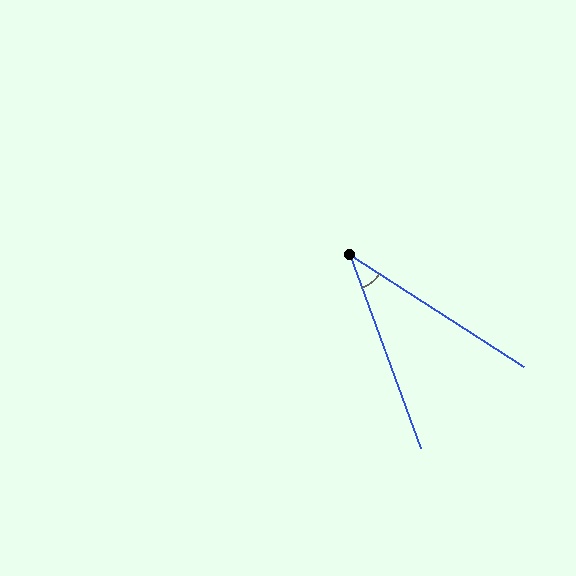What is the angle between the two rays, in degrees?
Approximately 37 degrees.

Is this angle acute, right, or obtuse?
It is acute.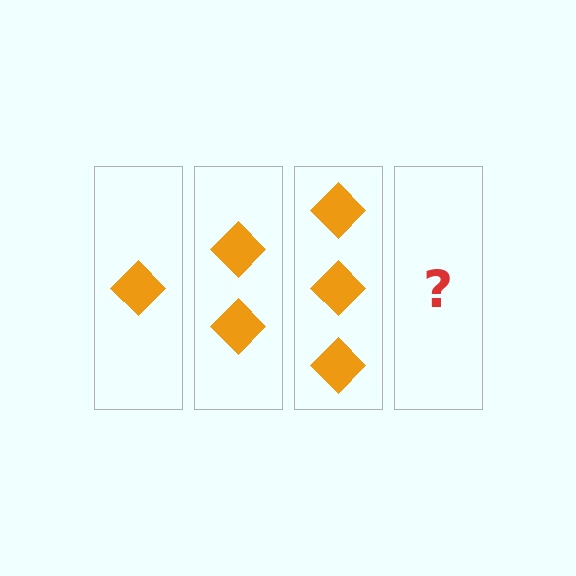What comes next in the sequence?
The next element should be 4 diamonds.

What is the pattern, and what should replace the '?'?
The pattern is that each step adds one more diamond. The '?' should be 4 diamonds.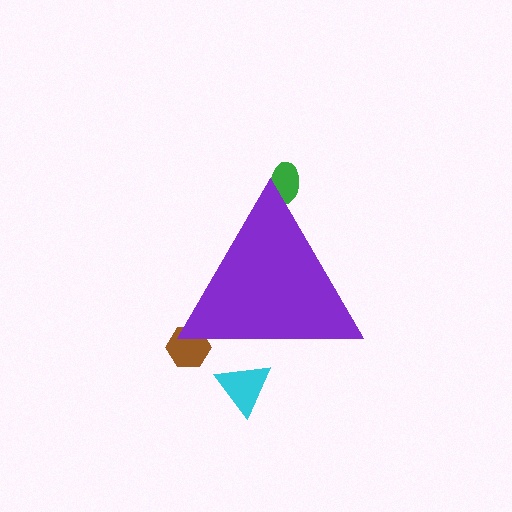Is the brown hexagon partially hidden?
Yes, the brown hexagon is partially hidden behind the purple triangle.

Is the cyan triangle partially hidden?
Yes, the cyan triangle is partially hidden behind the purple triangle.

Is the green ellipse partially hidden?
Yes, the green ellipse is partially hidden behind the purple triangle.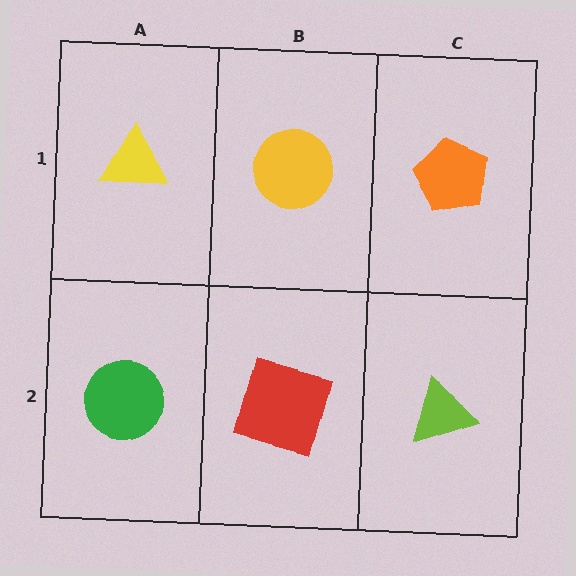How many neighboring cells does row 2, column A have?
2.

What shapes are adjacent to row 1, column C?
A lime triangle (row 2, column C), a yellow circle (row 1, column B).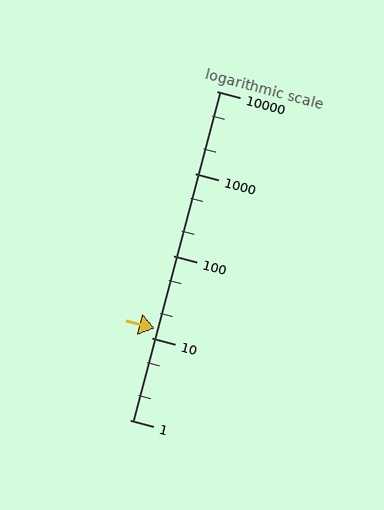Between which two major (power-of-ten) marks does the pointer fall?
The pointer is between 10 and 100.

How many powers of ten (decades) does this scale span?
The scale spans 4 decades, from 1 to 10000.